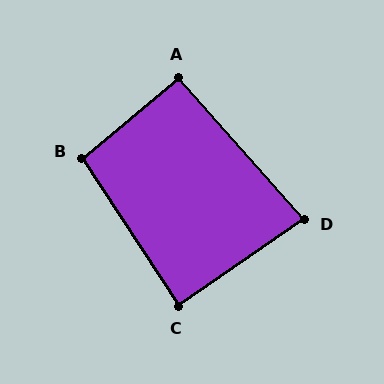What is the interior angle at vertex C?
Approximately 88 degrees (approximately right).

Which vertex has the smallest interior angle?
D, at approximately 83 degrees.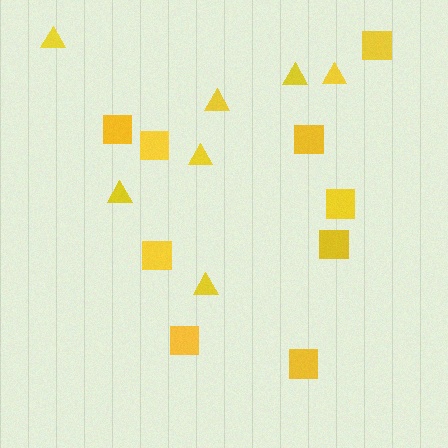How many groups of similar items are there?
There are 2 groups: one group of triangles (7) and one group of squares (9).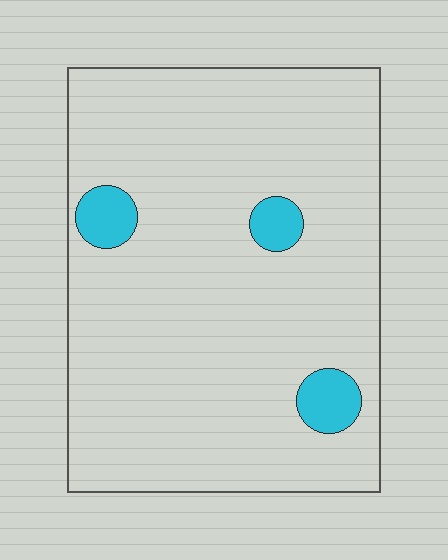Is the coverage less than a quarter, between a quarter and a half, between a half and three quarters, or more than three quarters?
Less than a quarter.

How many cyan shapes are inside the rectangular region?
3.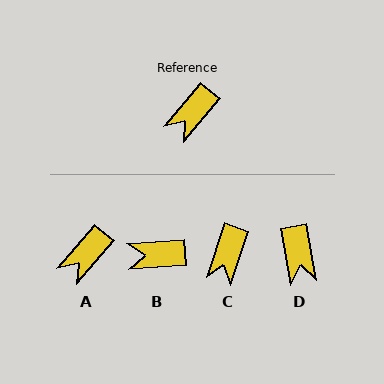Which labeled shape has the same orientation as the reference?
A.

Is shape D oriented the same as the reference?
No, it is off by about 50 degrees.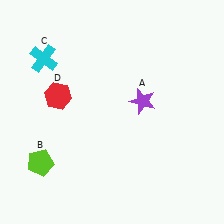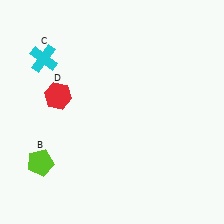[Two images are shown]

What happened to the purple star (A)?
The purple star (A) was removed in Image 2. It was in the top-right area of Image 1.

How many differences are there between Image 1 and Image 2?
There is 1 difference between the two images.